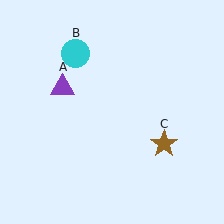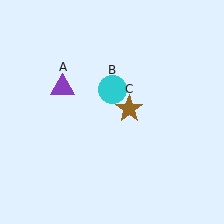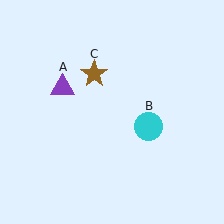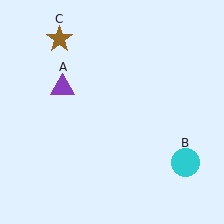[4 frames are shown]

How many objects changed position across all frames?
2 objects changed position: cyan circle (object B), brown star (object C).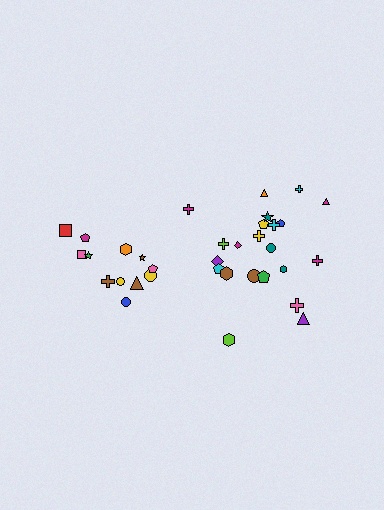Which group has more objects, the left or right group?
The right group.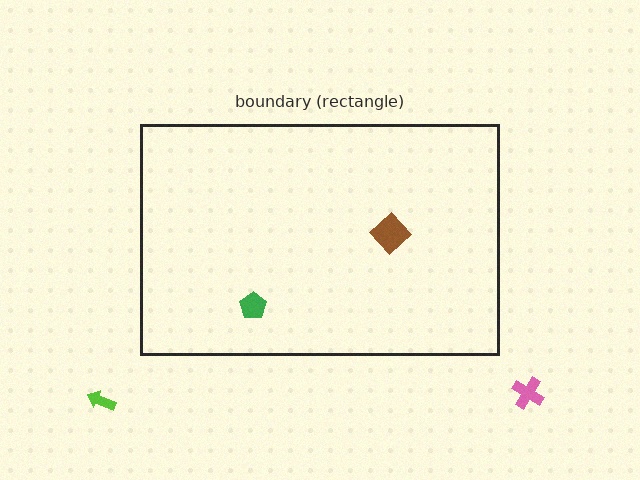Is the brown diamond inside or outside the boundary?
Inside.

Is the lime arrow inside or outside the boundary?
Outside.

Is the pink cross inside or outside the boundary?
Outside.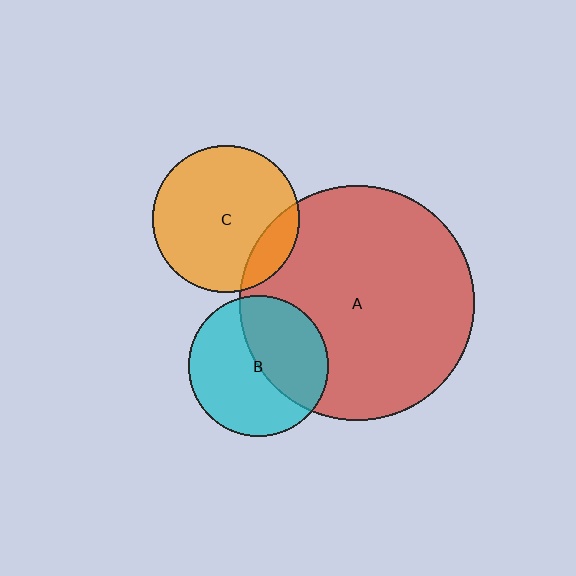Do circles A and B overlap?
Yes.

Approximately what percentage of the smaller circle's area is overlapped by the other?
Approximately 45%.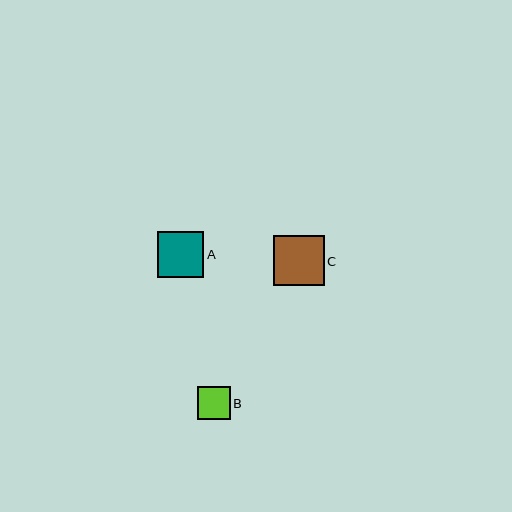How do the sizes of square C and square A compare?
Square C and square A are approximately the same size.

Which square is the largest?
Square C is the largest with a size of approximately 50 pixels.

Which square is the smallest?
Square B is the smallest with a size of approximately 33 pixels.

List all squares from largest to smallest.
From largest to smallest: C, A, B.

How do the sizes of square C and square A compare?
Square C and square A are approximately the same size.